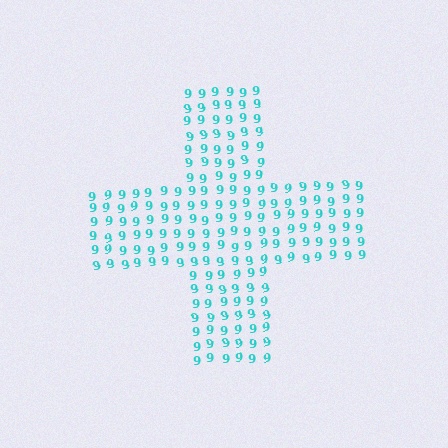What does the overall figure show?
The overall figure shows a cross.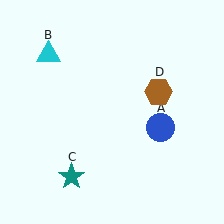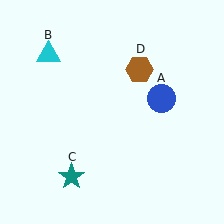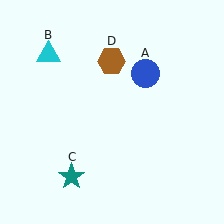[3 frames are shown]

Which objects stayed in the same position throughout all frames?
Cyan triangle (object B) and teal star (object C) remained stationary.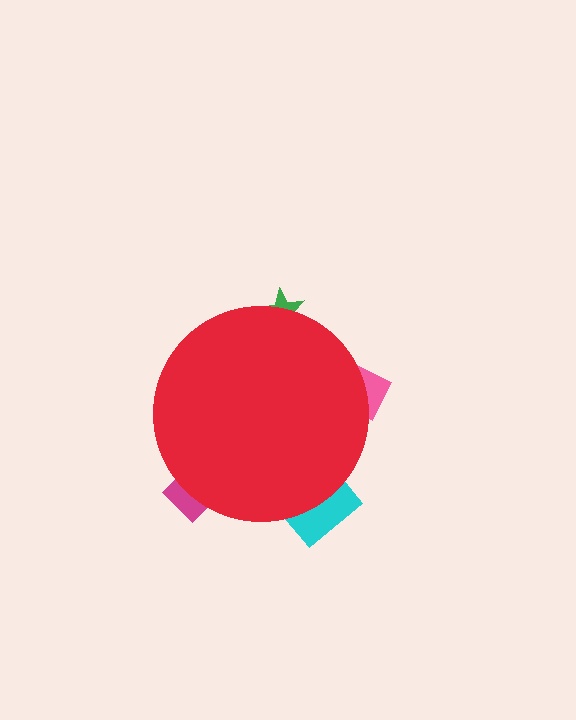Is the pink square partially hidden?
Yes, the pink square is partially hidden behind the red circle.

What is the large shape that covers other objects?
A red circle.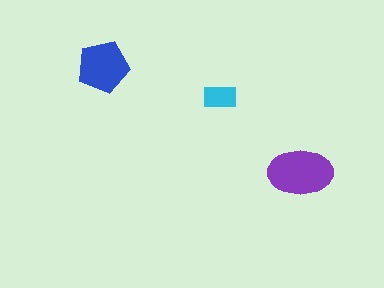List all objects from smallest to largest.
The cyan rectangle, the blue pentagon, the purple ellipse.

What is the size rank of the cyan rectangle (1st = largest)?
3rd.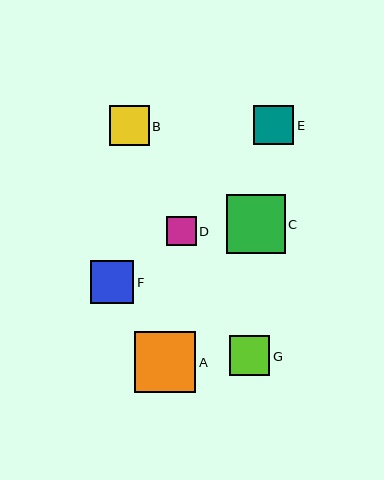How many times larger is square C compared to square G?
Square C is approximately 1.5 times the size of square G.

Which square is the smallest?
Square D is the smallest with a size of approximately 29 pixels.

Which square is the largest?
Square A is the largest with a size of approximately 61 pixels.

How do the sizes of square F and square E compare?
Square F and square E are approximately the same size.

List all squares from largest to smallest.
From largest to smallest: A, C, F, G, B, E, D.